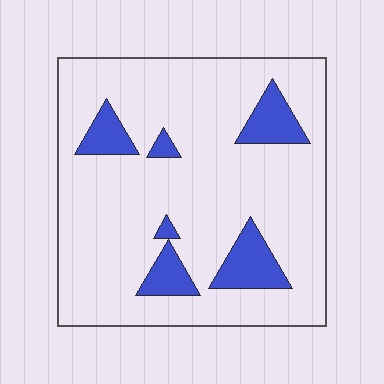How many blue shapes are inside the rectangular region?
6.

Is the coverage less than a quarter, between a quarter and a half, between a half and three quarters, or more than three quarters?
Less than a quarter.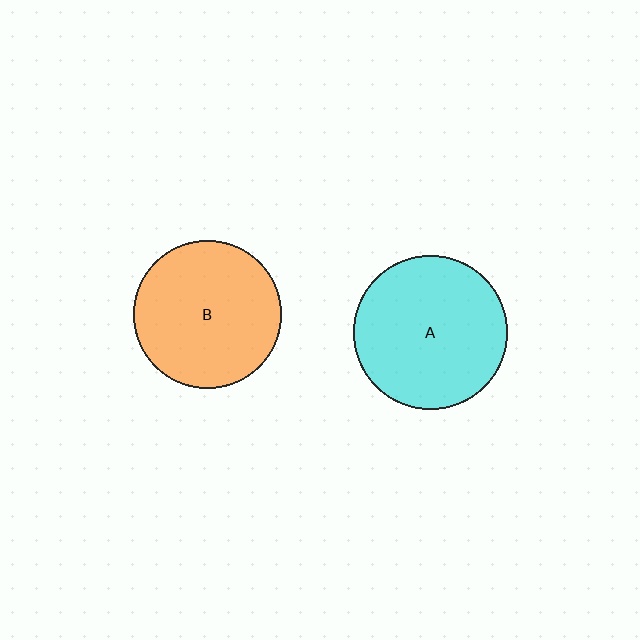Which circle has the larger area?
Circle A (cyan).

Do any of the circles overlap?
No, none of the circles overlap.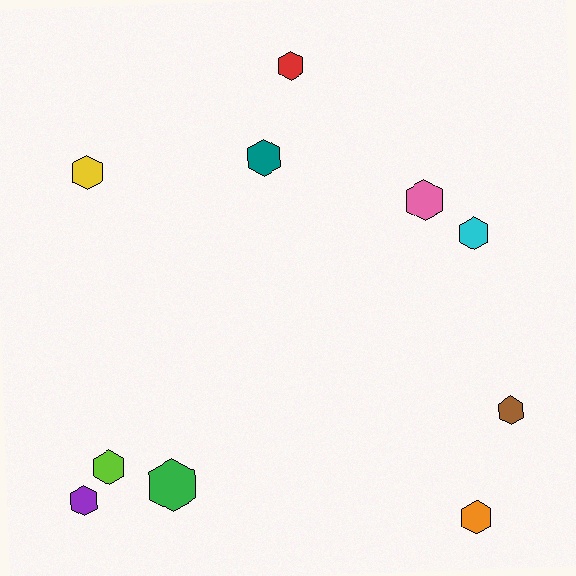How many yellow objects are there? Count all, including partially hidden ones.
There is 1 yellow object.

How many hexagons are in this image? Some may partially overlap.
There are 10 hexagons.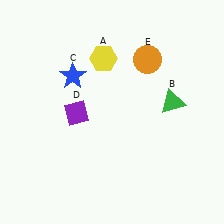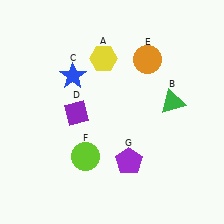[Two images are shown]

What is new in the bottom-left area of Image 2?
A lime circle (F) was added in the bottom-left area of Image 2.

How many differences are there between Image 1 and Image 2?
There are 2 differences between the two images.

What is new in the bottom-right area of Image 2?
A purple pentagon (G) was added in the bottom-right area of Image 2.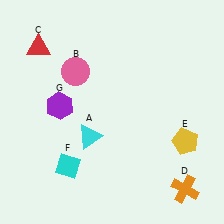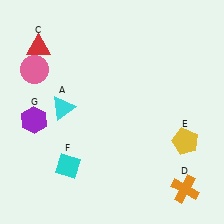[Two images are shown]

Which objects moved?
The objects that moved are: the cyan triangle (A), the pink circle (B), the purple hexagon (G).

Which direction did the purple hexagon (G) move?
The purple hexagon (G) moved left.